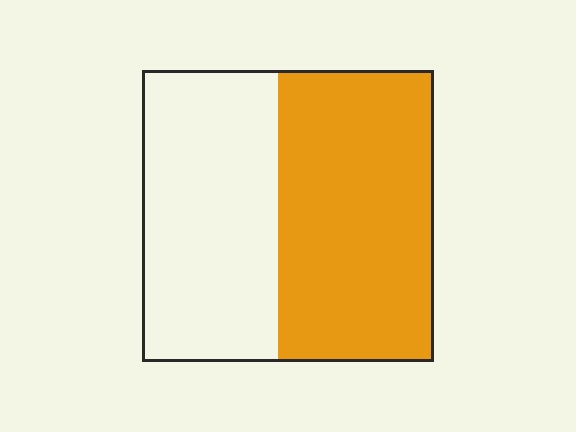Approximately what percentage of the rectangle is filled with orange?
Approximately 55%.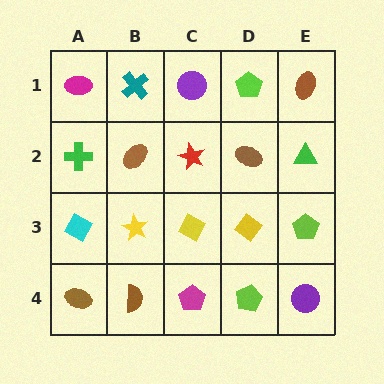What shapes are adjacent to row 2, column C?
A purple circle (row 1, column C), a yellow diamond (row 3, column C), a brown ellipse (row 2, column B), a brown ellipse (row 2, column D).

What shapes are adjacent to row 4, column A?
A cyan diamond (row 3, column A), a brown semicircle (row 4, column B).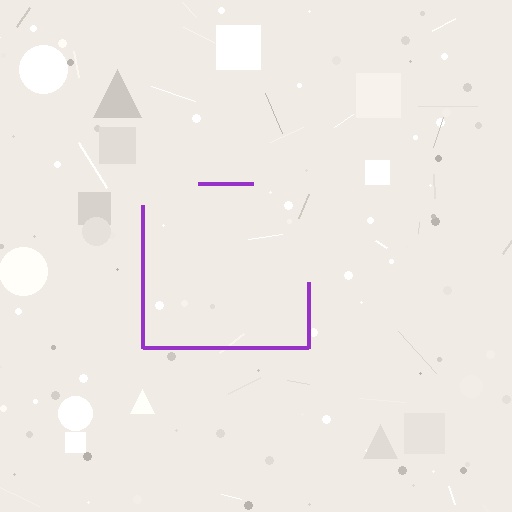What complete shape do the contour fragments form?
The contour fragments form a square.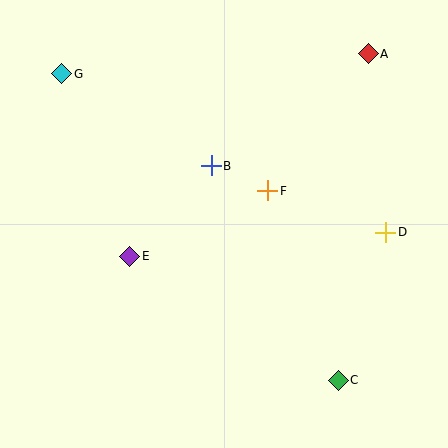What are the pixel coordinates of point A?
Point A is at (368, 54).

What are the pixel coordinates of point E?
Point E is at (130, 256).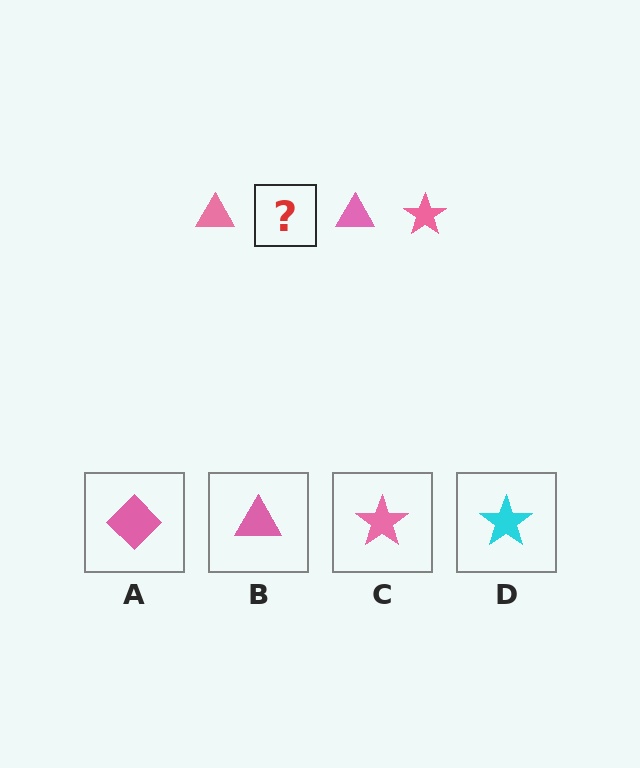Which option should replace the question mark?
Option C.